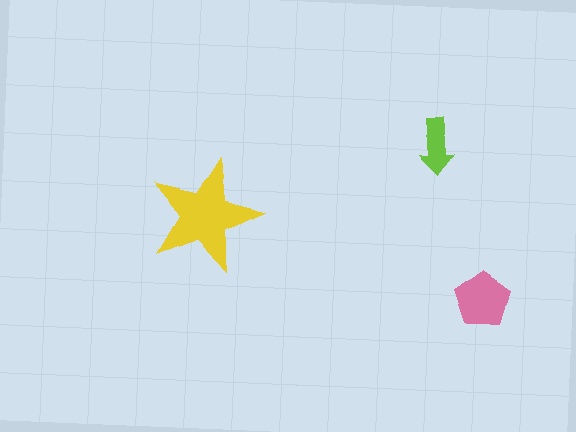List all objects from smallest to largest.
The lime arrow, the pink pentagon, the yellow star.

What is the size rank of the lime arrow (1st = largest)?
3rd.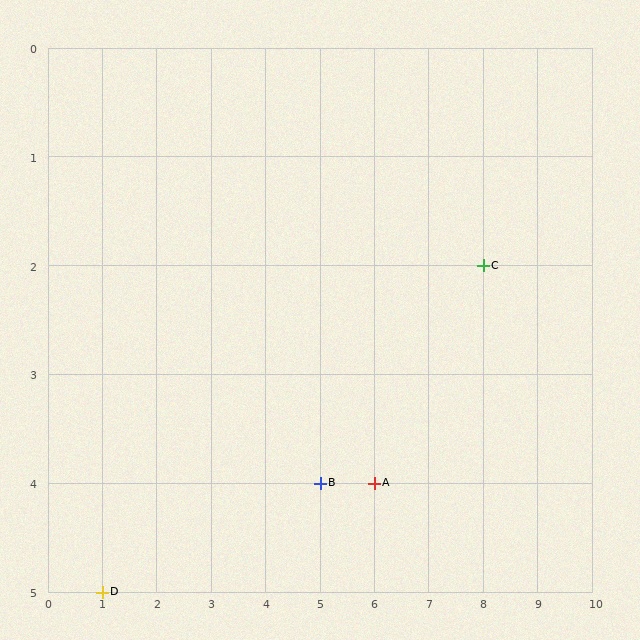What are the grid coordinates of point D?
Point D is at grid coordinates (1, 5).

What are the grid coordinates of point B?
Point B is at grid coordinates (5, 4).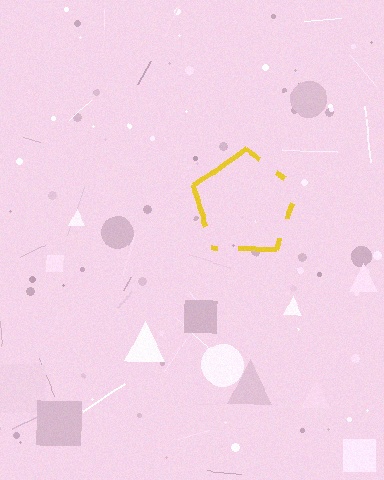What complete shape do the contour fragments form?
The contour fragments form a pentagon.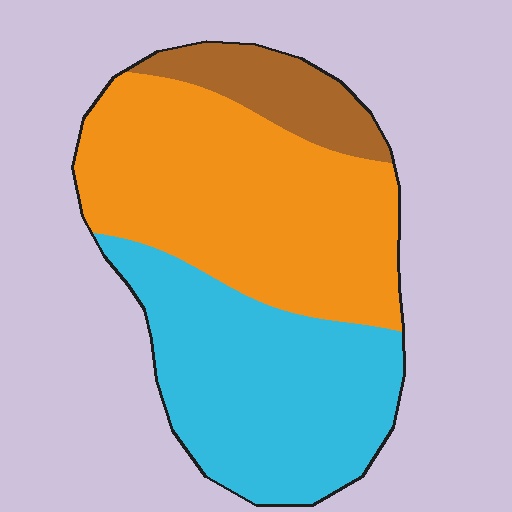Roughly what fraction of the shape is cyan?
Cyan covers 40% of the shape.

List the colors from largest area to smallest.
From largest to smallest: orange, cyan, brown.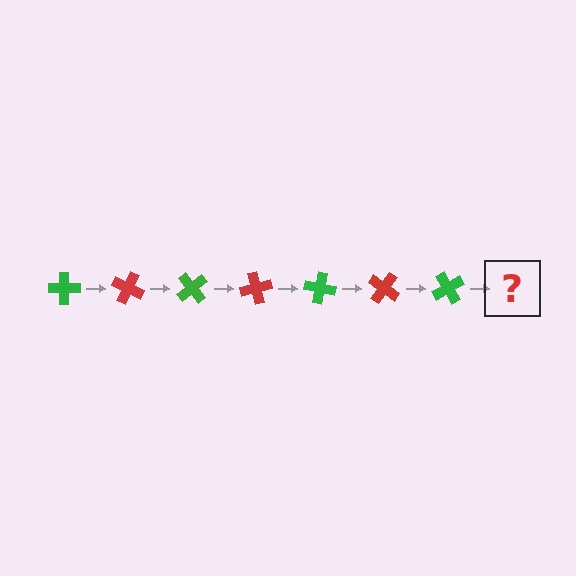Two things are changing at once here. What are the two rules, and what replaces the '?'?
The two rules are that it rotates 25 degrees each step and the color cycles through green and red. The '?' should be a red cross, rotated 175 degrees from the start.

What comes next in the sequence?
The next element should be a red cross, rotated 175 degrees from the start.